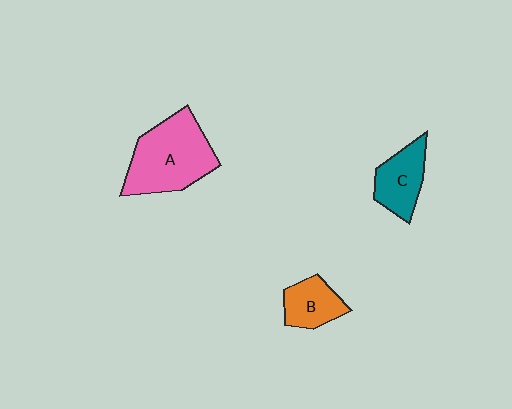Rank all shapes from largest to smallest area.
From largest to smallest: A (pink), C (teal), B (orange).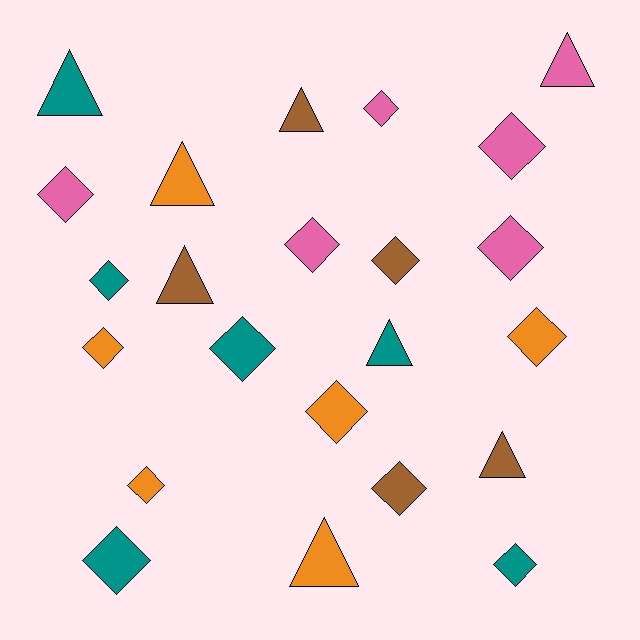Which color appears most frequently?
Teal, with 6 objects.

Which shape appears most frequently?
Diamond, with 15 objects.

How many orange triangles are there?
There are 2 orange triangles.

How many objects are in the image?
There are 23 objects.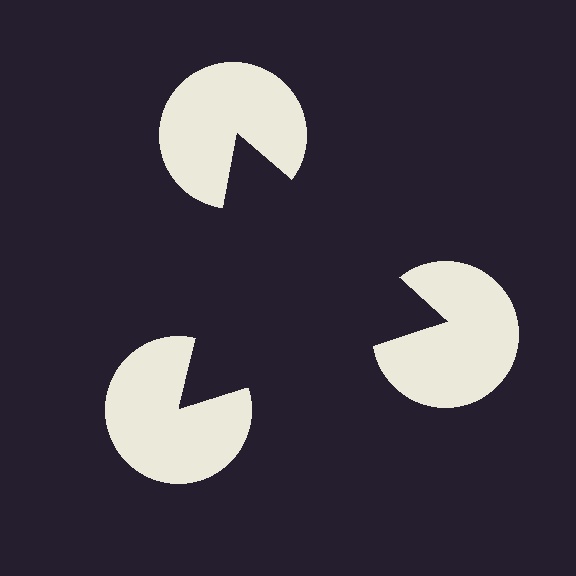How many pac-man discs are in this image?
There are 3 — one at each vertex of the illusory triangle.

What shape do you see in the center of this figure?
An illusory triangle — its edges are inferred from the aligned wedge cuts in the pac-man discs, not physically drawn.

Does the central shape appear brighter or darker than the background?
It typically appears slightly darker than the background, even though no actual brightness change is drawn.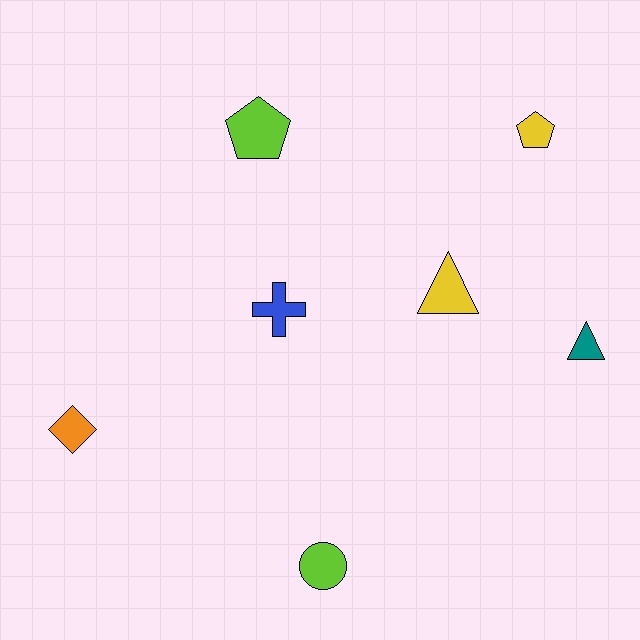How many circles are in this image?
There is 1 circle.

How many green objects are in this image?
There are no green objects.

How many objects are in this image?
There are 7 objects.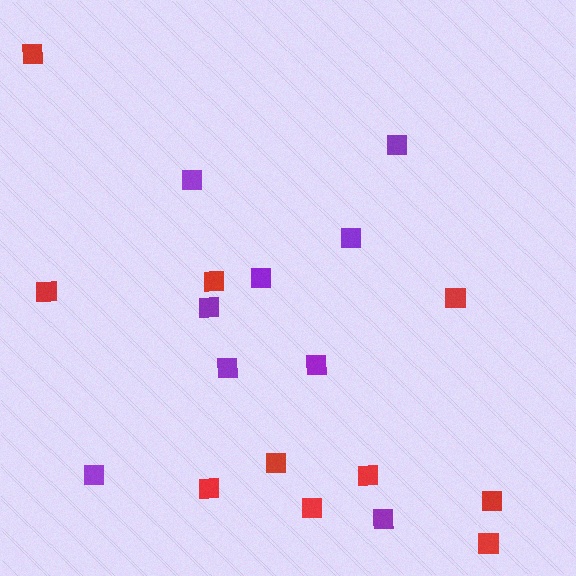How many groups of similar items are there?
There are 2 groups: one group of purple squares (9) and one group of red squares (10).